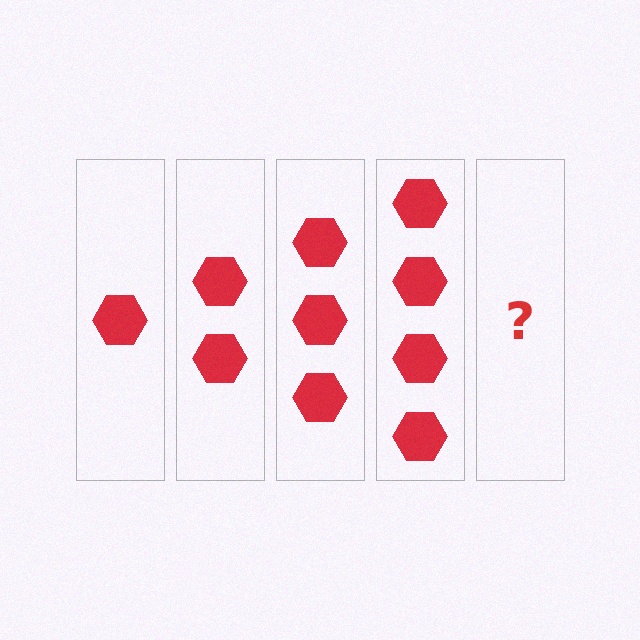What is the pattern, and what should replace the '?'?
The pattern is that each step adds one more hexagon. The '?' should be 5 hexagons.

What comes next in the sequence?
The next element should be 5 hexagons.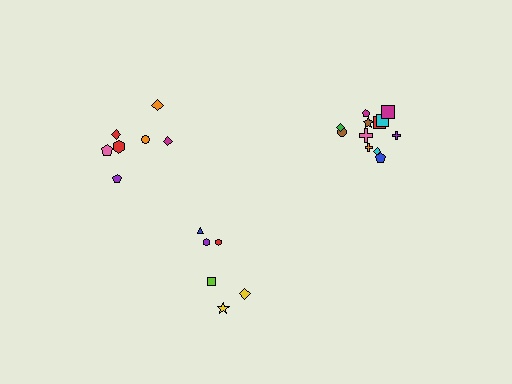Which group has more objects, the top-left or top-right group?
The top-right group.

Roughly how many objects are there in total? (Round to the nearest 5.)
Roughly 25 objects in total.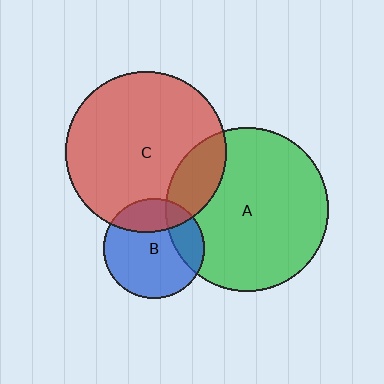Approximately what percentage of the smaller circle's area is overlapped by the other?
Approximately 20%.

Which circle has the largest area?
Circle A (green).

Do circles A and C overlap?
Yes.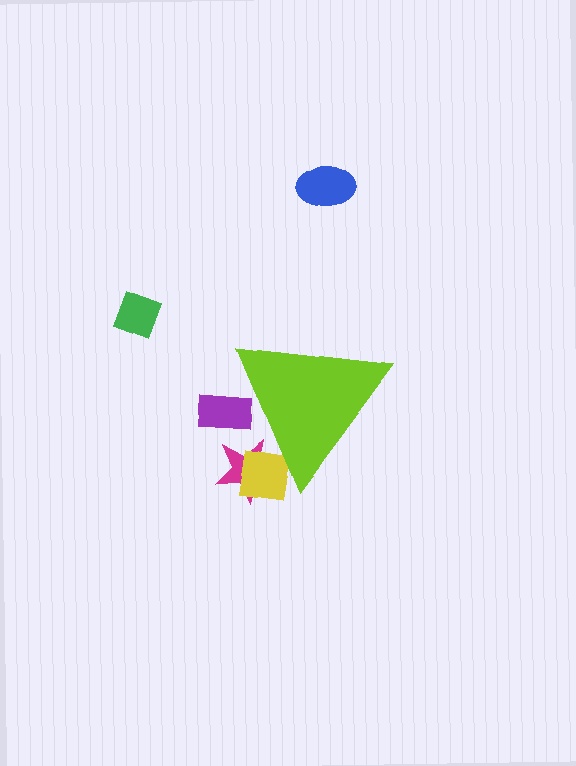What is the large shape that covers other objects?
A lime triangle.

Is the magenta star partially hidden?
Yes, the magenta star is partially hidden behind the lime triangle.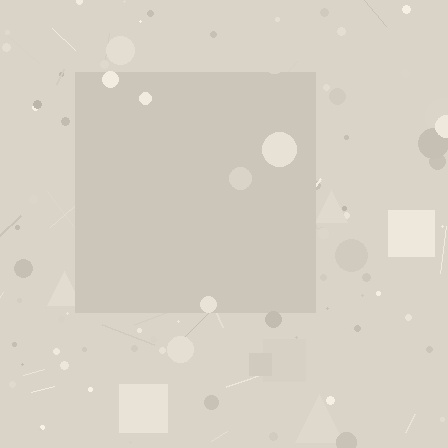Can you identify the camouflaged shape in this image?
The camouflaged shape is a square.